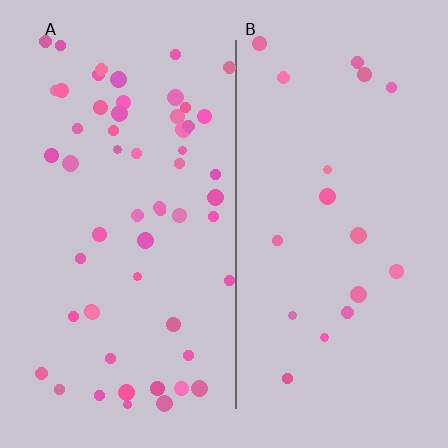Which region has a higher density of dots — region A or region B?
A (the left).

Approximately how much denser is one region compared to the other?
Approximately 3.1× — region A over region B.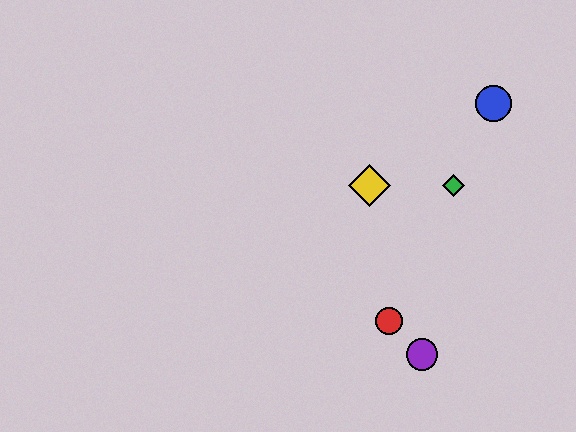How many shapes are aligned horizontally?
2 shapes (the green diamond, the yellow diamond) are aligned horizontally.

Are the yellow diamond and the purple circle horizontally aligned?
No, the yellow diamond is at y≈186 and the purple circle is at y≈355.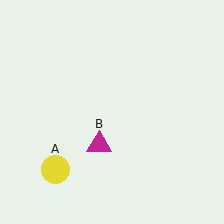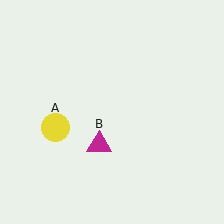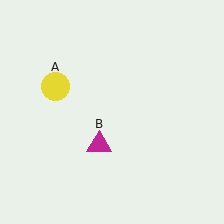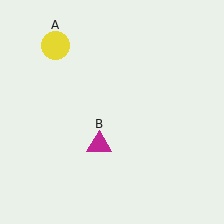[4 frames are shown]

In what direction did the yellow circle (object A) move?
The yellow circle (object A) moved up.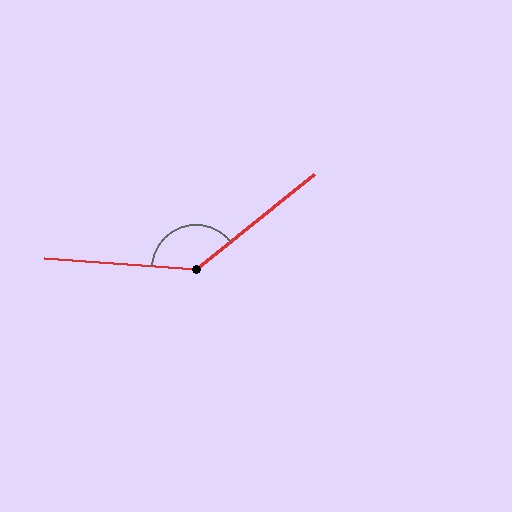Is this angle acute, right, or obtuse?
It is obtuse.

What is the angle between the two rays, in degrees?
Approximately 137 degrees.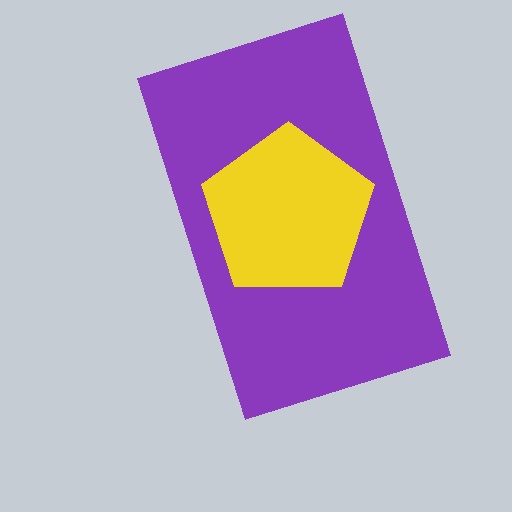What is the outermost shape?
The purple rectangle.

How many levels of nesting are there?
2.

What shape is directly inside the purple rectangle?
The yellow pentagon.